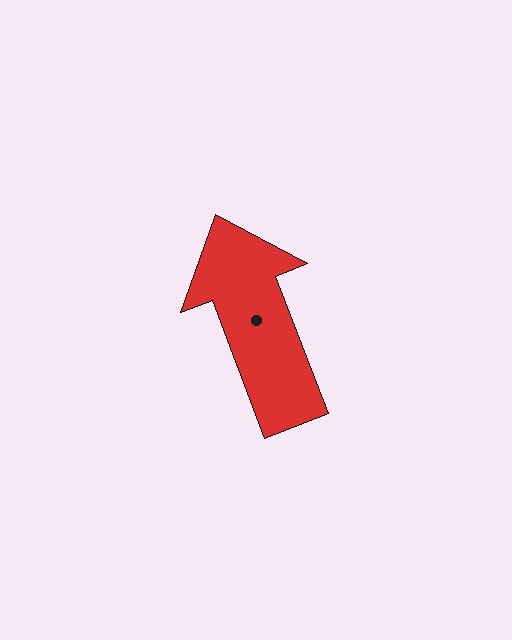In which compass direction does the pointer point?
North.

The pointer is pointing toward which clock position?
Roughly 11 o'clock.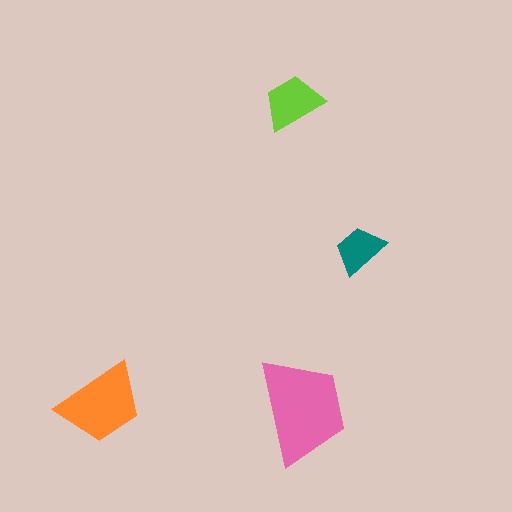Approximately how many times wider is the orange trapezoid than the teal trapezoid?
About 1.5 times wider.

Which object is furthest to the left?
The orange trapezoid is leftmost.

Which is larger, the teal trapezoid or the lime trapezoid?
The lime one.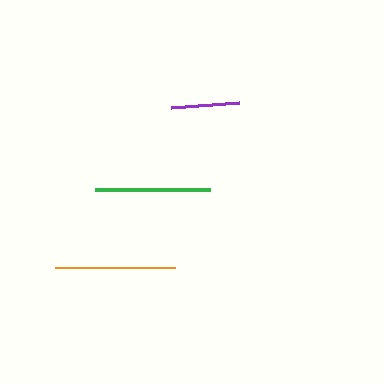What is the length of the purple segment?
The purple segment is approximately 68 pixels long.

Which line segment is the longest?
The orange line is the longest at approximately 120 pixels.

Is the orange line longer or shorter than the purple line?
The orange line is longer than the purple line.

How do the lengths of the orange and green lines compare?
The orange and green lines are approximately the same length.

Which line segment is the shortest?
The purple line is the shortest at approximately 68 pixels.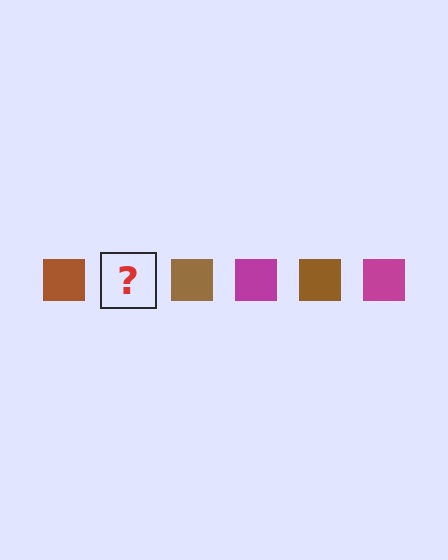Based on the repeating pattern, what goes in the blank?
The blank should be a magenta square.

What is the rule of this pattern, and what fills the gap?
The rule is that the pattern cycles through brown, magenta squares. The gap should be filled with a magenta square.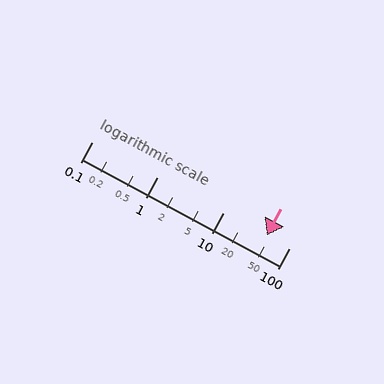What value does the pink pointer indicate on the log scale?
The pointer indicates approximately 45.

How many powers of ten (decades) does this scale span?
The scale spans 3 decades, from 0.1 to 100.